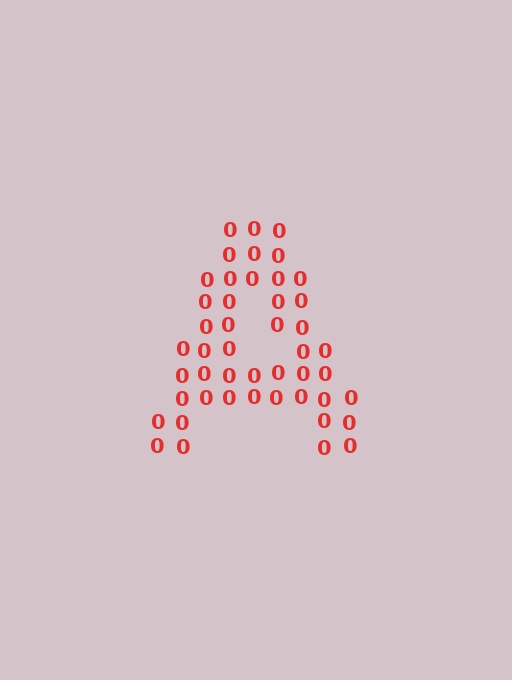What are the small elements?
The small elements are digit 0's.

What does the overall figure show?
The overall figure shows the letter A.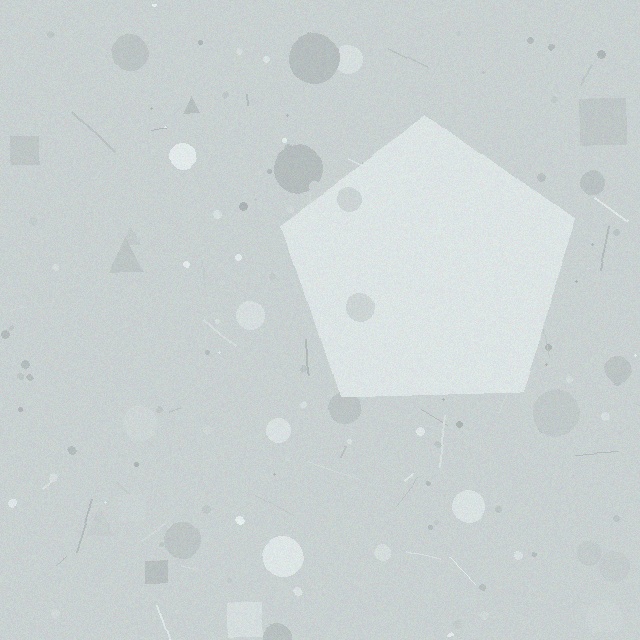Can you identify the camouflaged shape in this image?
The camouflaged shape is a pentagon.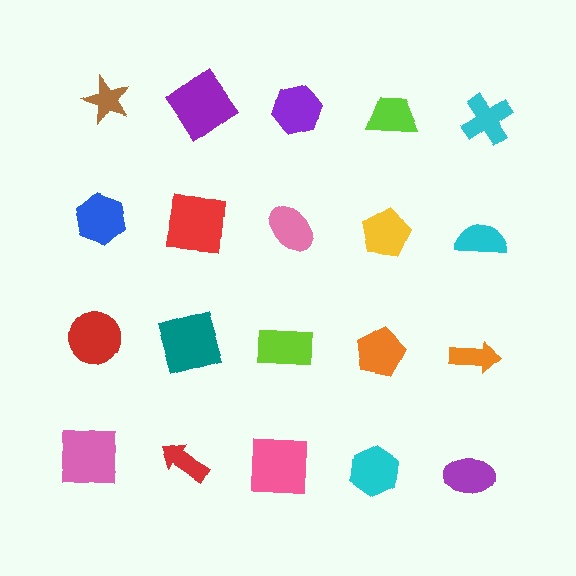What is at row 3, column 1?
A red circle.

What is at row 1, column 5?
A cyan cross.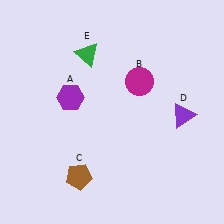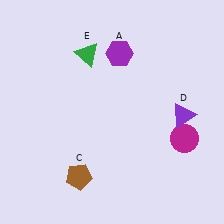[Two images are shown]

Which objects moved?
The objects that moved are: the purple hexagon (A), the magenta circle (B).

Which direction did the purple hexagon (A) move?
The purple hexagon (A) moved right.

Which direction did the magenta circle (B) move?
The magenta circle (B) moved down.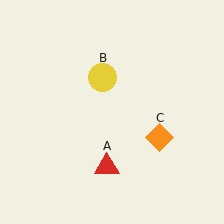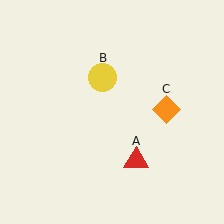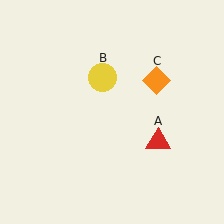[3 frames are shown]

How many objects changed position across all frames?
2 objects changed position: red triangle (object A), orange diamond (object C).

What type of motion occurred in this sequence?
The red triangle (object A), orange diamond (object C) rotated counterclockwise around the center of the scene.